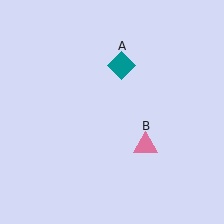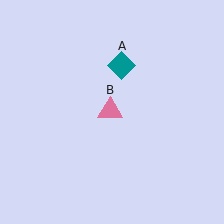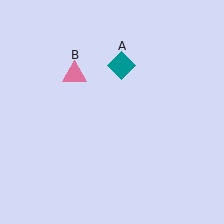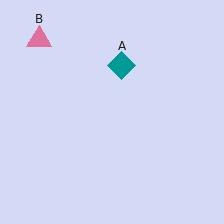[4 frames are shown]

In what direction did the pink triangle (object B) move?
The pink triangle (object B) moved up and to the left.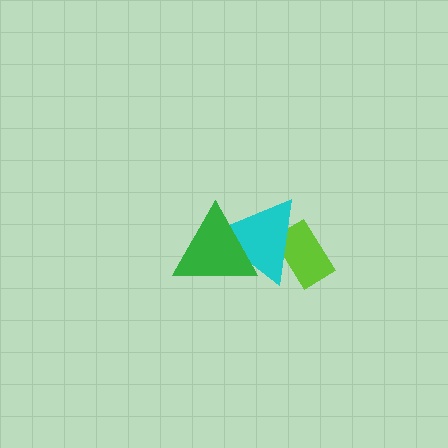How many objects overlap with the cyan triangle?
2 objects overlap with the cyan triangle.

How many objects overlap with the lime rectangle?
1 object overlaps with the lime rectangle.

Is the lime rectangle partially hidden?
Yes, it is partially covered by another shape.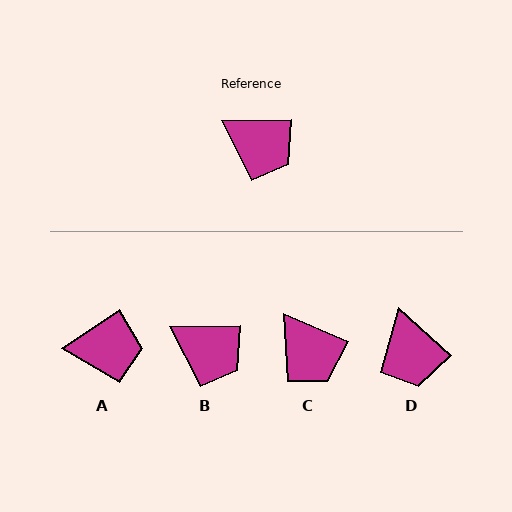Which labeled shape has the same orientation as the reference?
B.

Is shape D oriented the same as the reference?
No, it is off by about 42 degrees.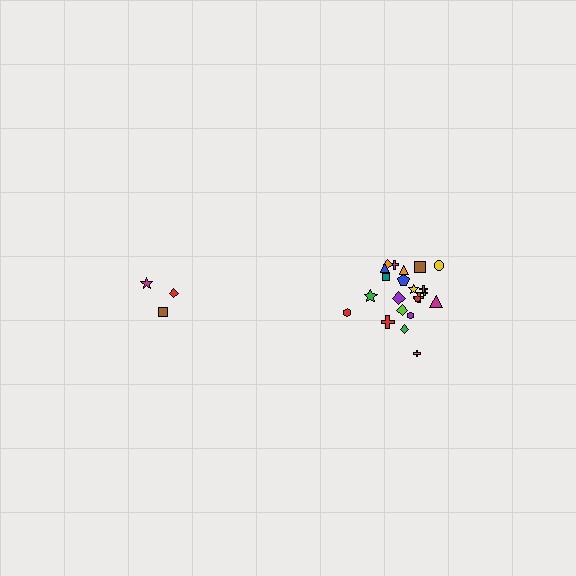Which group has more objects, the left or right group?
The right group.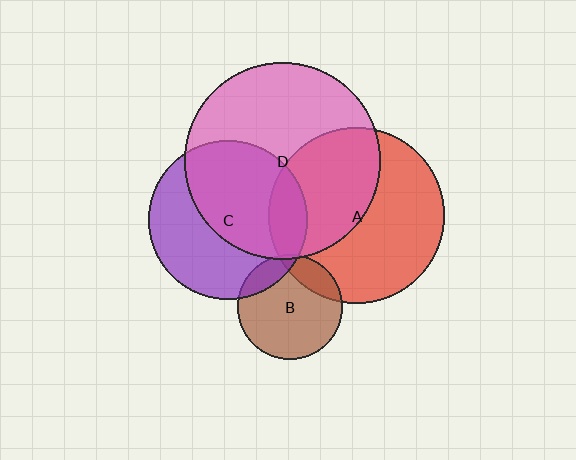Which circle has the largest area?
Circle D (pink).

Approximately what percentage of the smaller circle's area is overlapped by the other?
Approximately 5%.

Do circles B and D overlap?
Yes.